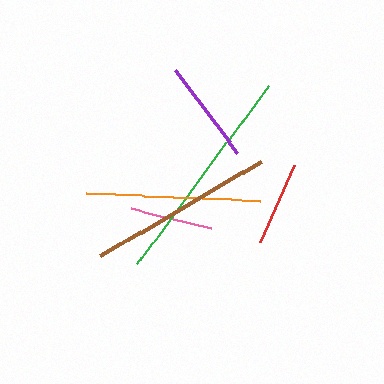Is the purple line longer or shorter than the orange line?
The orange line is longer than the purple line.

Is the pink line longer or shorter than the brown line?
The brown line is longer than the pink line.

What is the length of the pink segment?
The pink segment is approximately 82 pixels long.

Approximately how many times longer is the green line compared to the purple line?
The green line is approximately 2.1 times the length of the purple line.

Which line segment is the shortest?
The pink line is the shortest at approximately 82 pixels.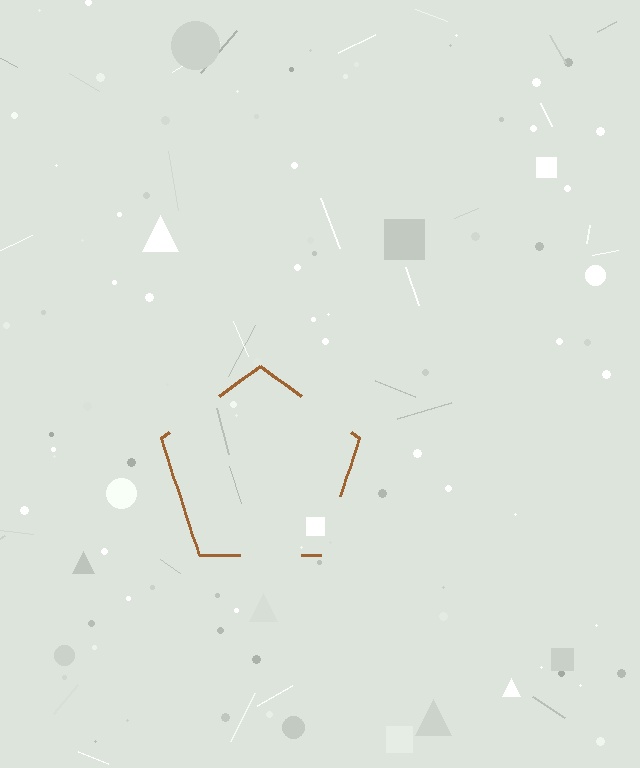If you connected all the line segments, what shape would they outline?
They would outline a pentagon.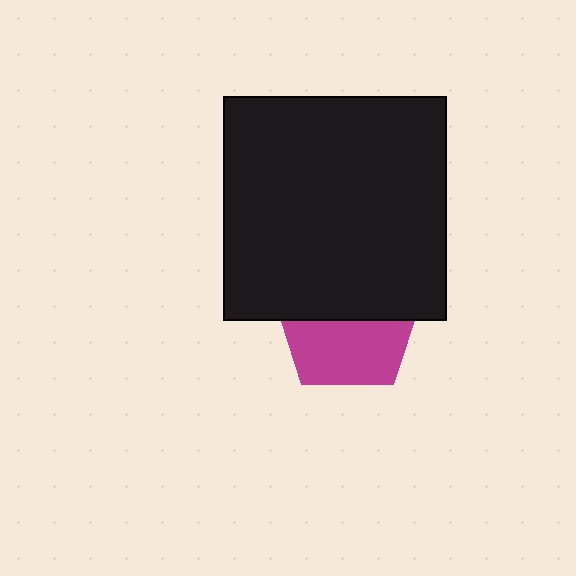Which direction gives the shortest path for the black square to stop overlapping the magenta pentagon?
Moving up gives the shortest separation.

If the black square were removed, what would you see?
You would see the complete magenta pentagon.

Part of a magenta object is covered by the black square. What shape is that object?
It is a pentagon.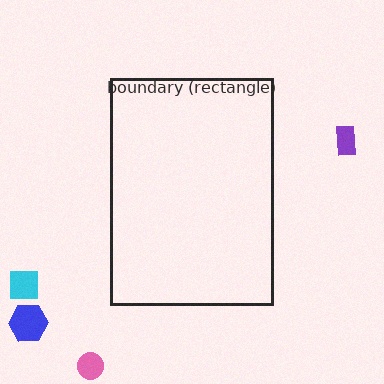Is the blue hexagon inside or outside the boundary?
Outside.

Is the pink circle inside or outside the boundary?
Outside.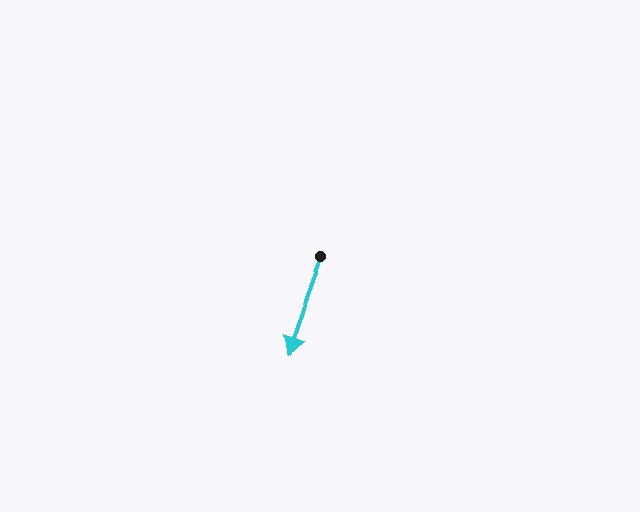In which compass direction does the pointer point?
South.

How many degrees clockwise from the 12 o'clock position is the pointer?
Approximately 199 degrees.